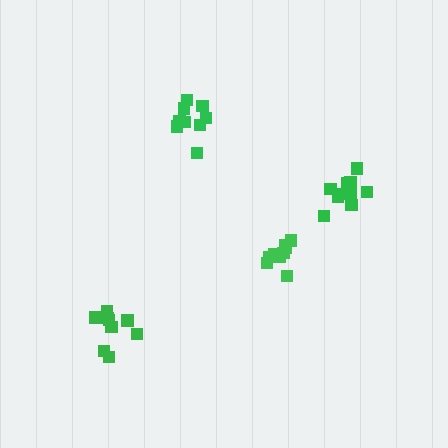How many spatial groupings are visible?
There are 4 spatial groupings.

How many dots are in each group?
Group 1: 9 dots, Group 2: 10 dots, Group 3: 9 dots, Group 4: 10 dots (38 total).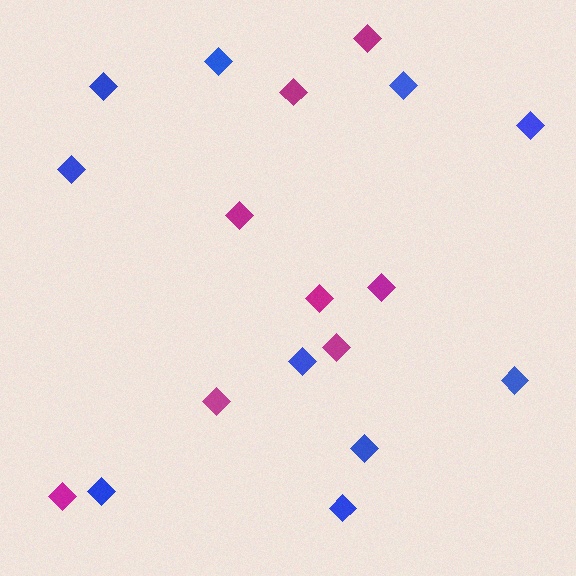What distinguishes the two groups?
There are 2 groups: one group of magenta diamonds (8) and one group of blue diamonds (10).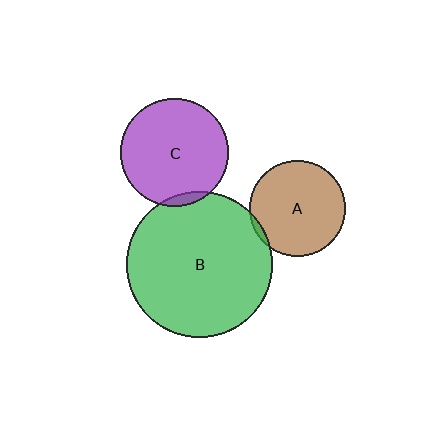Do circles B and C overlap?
Yes.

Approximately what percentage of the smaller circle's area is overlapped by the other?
Approximately 5%.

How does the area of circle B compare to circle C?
Approximately 1.8 times.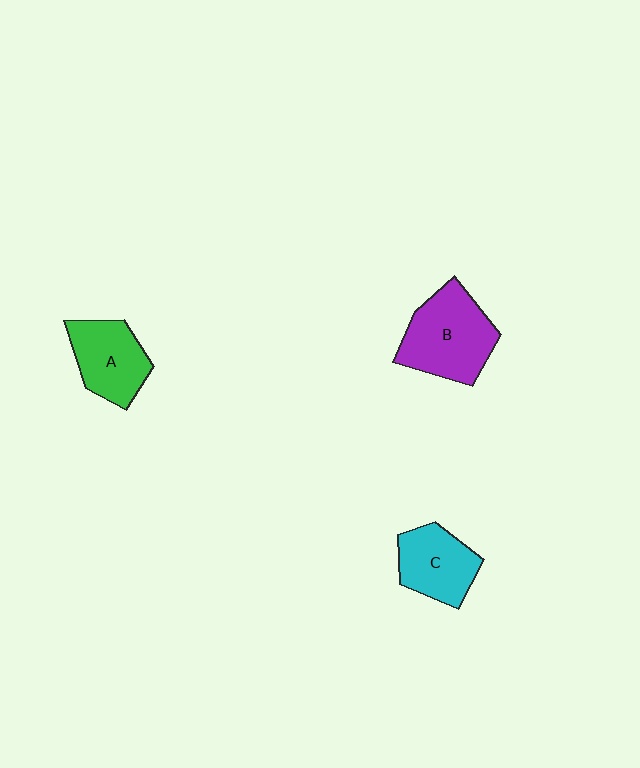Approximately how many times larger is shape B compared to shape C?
Approximately 1.4 times.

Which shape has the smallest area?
Shape C (cyan).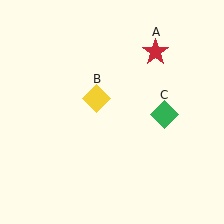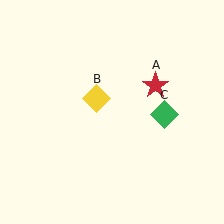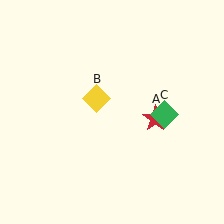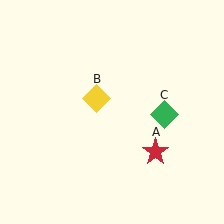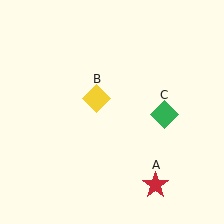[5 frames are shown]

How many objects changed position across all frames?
1 object changed position: red star (object A).